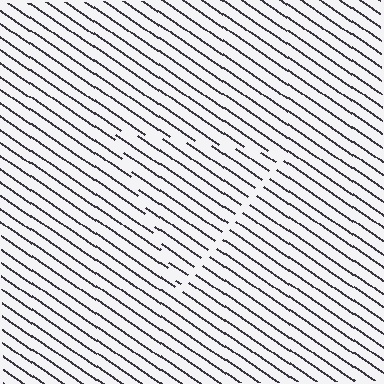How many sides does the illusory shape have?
3 sides — the line-ends trace a triangle.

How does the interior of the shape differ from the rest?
The interior of the shape contains the same grating, shifted by half a period — the contour is defined by the phase discontinuity where line-ends from the inner and outer gratings abut.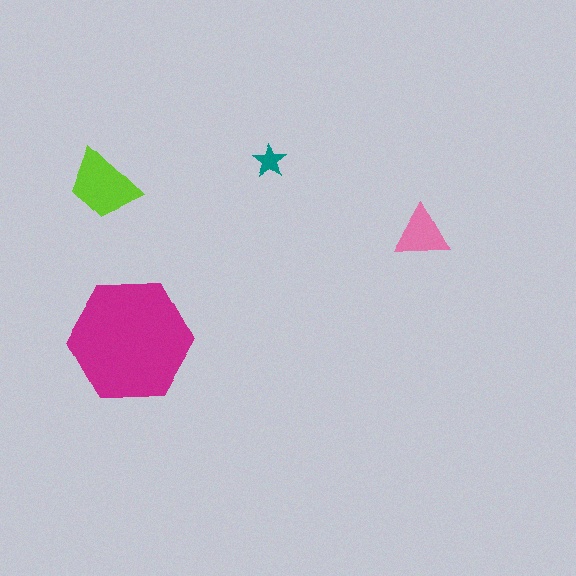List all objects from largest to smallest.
The magenta hexagon, the lime trapezoid, the pink triangle, the teal star.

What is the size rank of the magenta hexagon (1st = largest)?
1st.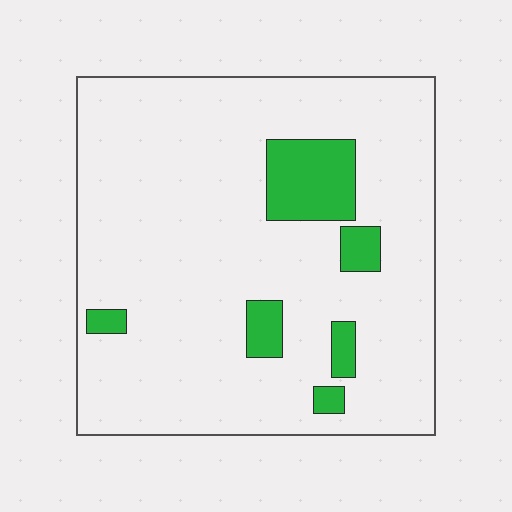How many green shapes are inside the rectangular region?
6.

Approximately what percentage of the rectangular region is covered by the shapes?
Approximately 10%.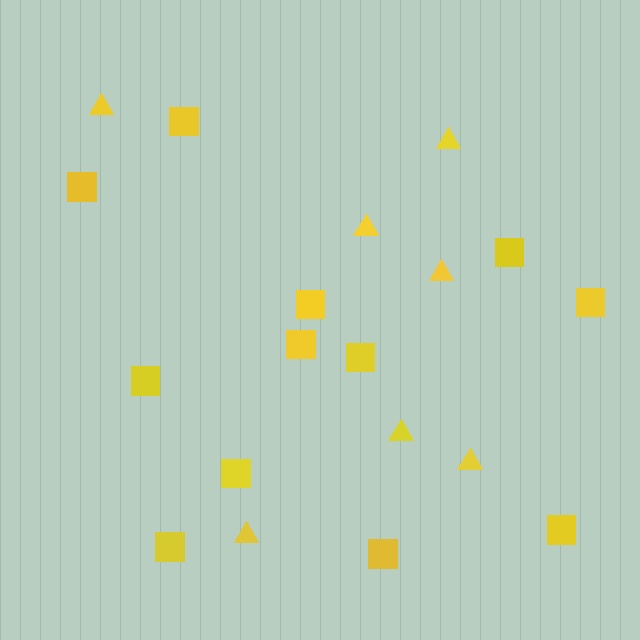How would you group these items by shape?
There are 2 groups: one group of triangles (7) and one group of squares (12).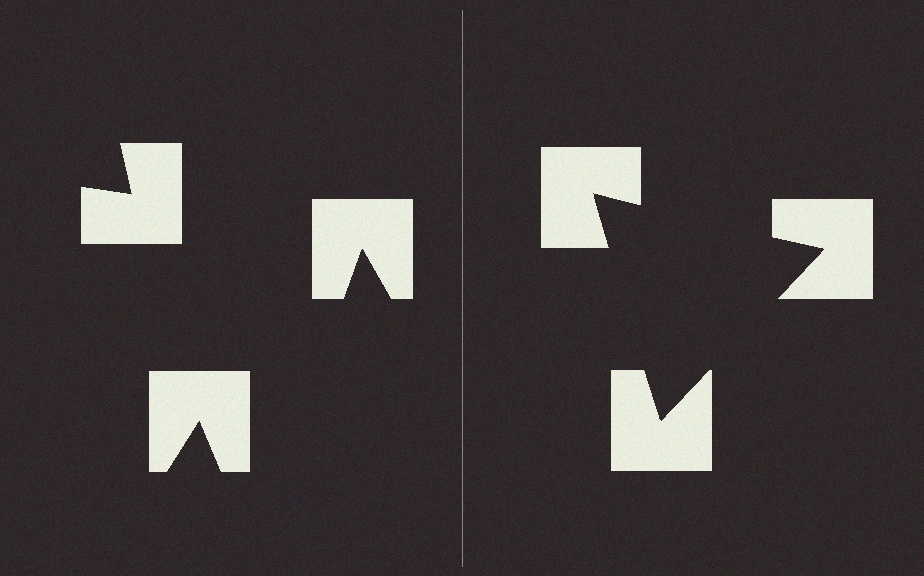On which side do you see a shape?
An illusory triangle appears on the right side. On the left side the wedge cuts are rotated, so no coherent shape forms.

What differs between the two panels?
The notched squares are positioned identically on both sides; only the wedge orientations differ. On the right they align to a triangle; on the left they are misaligned.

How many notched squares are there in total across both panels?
6 — 3 on each side.